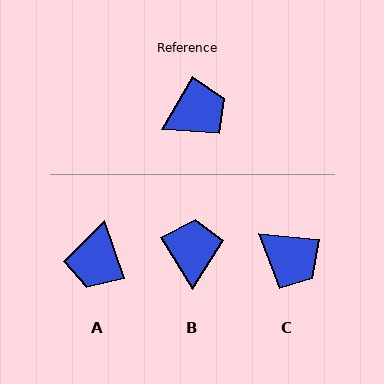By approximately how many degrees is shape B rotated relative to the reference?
Approximately 61 degrees counter-clockwise.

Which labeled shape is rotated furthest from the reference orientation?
A, about 131 degrees away.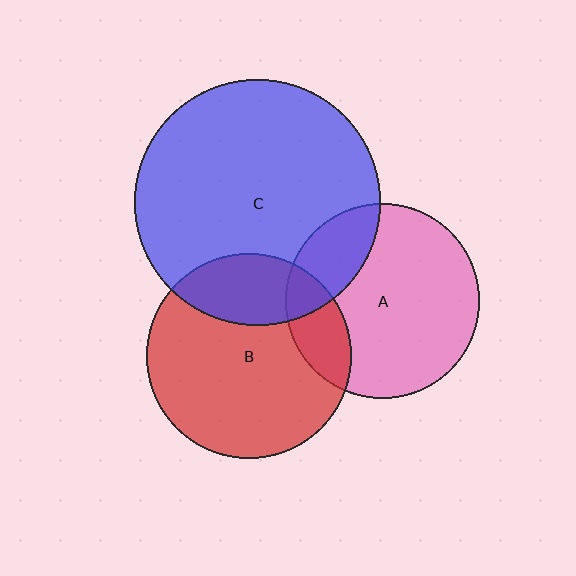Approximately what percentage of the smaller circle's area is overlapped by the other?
Approximately 25%.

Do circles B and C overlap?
Yes.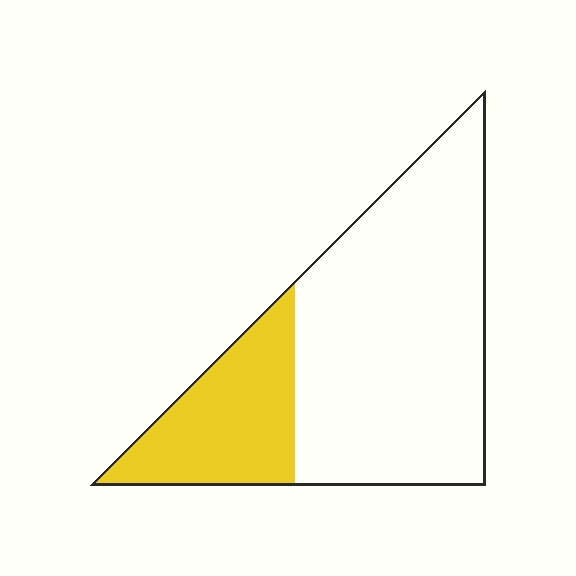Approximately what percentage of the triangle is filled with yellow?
Approximately 25%.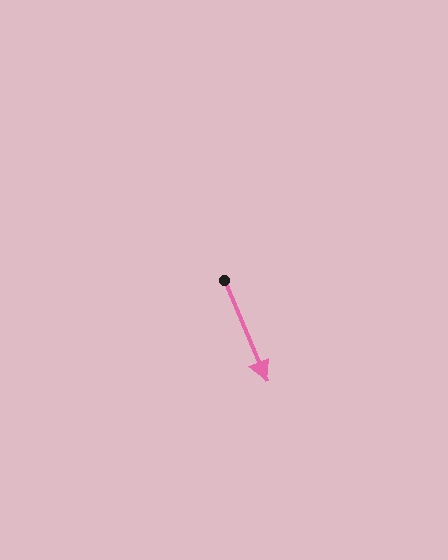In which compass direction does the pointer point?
Southeast.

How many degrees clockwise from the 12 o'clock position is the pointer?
Approximately 157 degrees.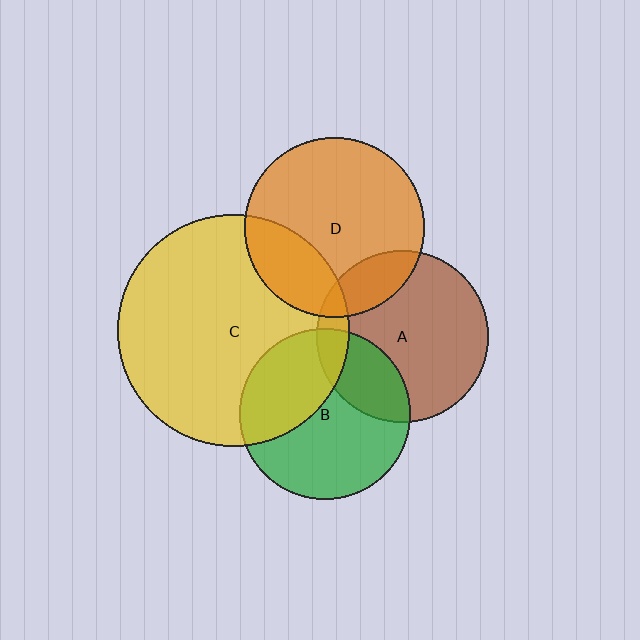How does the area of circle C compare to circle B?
Approximately 1.8 times.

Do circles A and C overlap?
Yes.